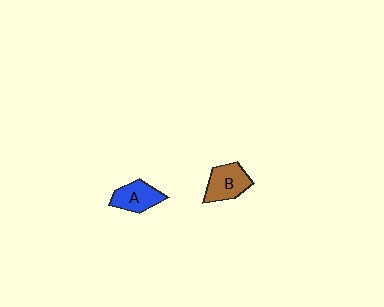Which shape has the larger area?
Shape B (brown).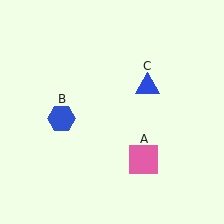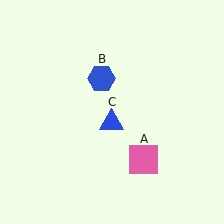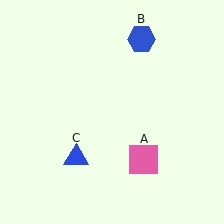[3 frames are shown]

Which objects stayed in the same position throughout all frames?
Pink square (object A) remained stationary.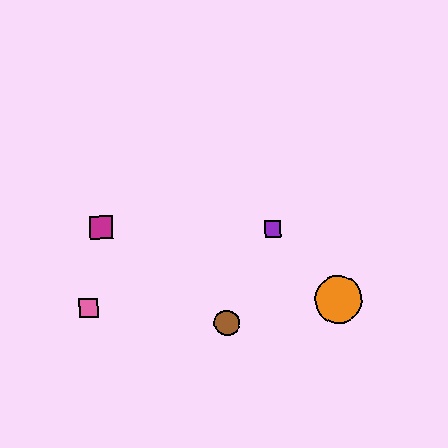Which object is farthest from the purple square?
The pink square is farthest from the purple square.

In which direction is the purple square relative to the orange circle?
The purple square is above the orange circle.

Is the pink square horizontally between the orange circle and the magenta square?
No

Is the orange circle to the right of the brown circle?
Yes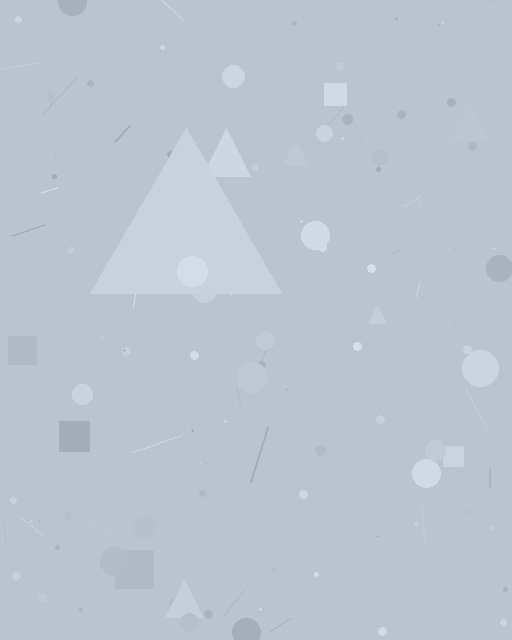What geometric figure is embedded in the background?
A triangle is embedded in the background.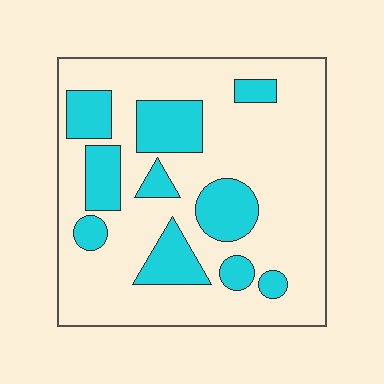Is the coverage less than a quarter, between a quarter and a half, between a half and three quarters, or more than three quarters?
Between a quarter and a half.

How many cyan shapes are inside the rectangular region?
10.